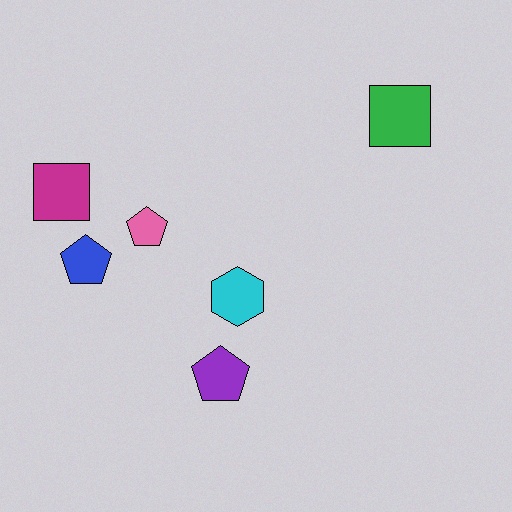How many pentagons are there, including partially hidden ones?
There are 3 pentagons.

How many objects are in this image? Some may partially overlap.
There are 6 objects.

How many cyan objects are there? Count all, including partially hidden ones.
There is 1 cyan object.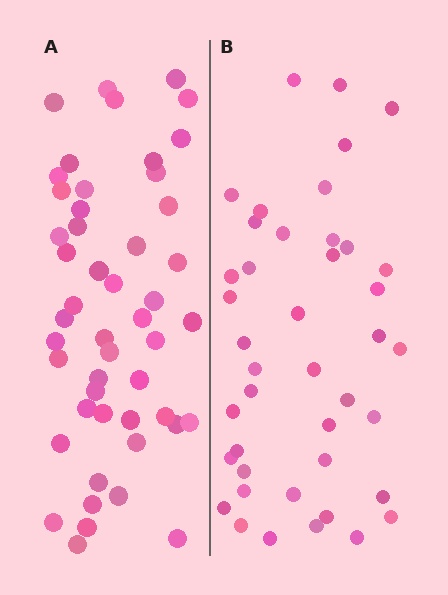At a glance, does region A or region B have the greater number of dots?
Region A (the left region) has more dots.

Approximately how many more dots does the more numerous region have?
Region A has roughly 8 or so more dots than region B.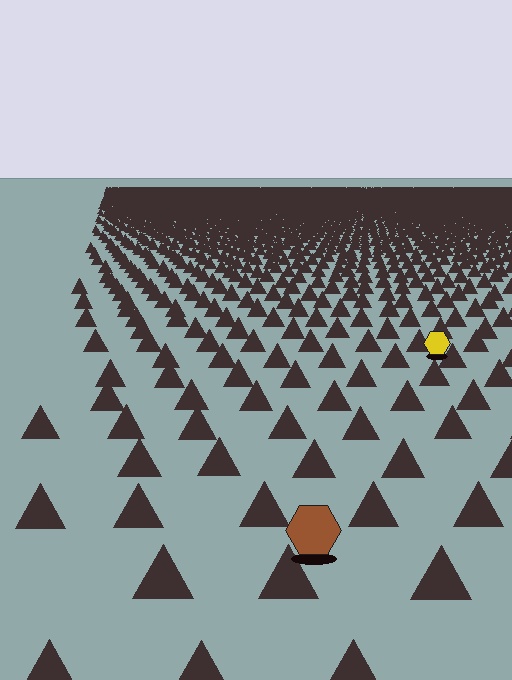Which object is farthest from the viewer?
The yellow hexagon is farthest from the viewer. It appears smaller and the ground texture around it is denser.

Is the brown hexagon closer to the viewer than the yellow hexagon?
Yes. The brown hexagon is closer — you can tell from the texture gradient: the ground texture is coarser near it.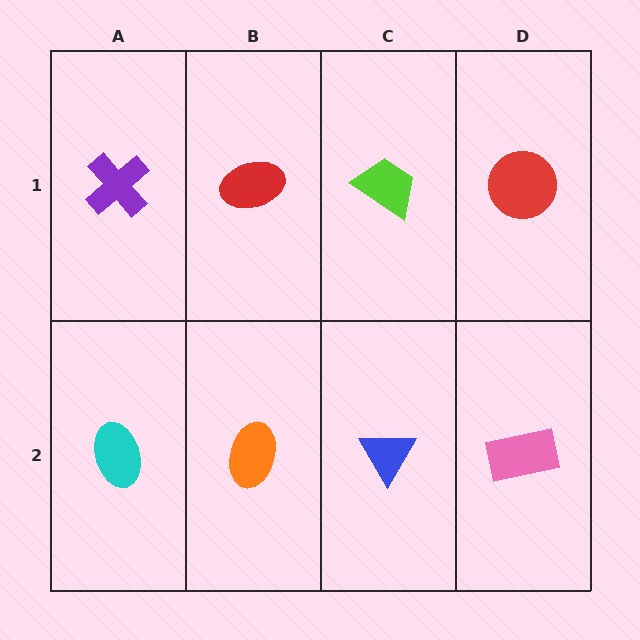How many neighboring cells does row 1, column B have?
3.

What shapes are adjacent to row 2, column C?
A lime trapezoid (row 1, column C), an orange ellipse (row 2, column B), a pink rectangle (row 2, column D).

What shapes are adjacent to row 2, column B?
A red ellipse (row 1, column B), a cyan ellipse (row 2, column A), a blue triangle (row 2, column C).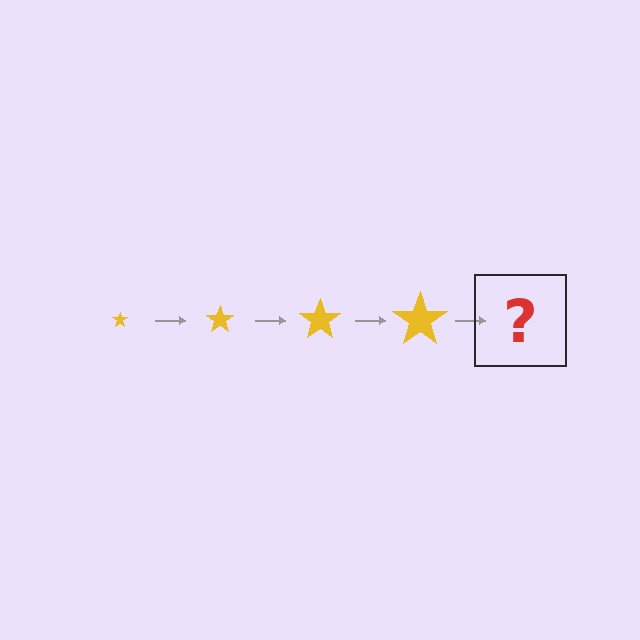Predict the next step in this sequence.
The next step is a yellow star, larger than the previous one.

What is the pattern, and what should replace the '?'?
The pattern is that the star gets progressively larger each step. The '?' should be a yellow star, larger than the previous one.